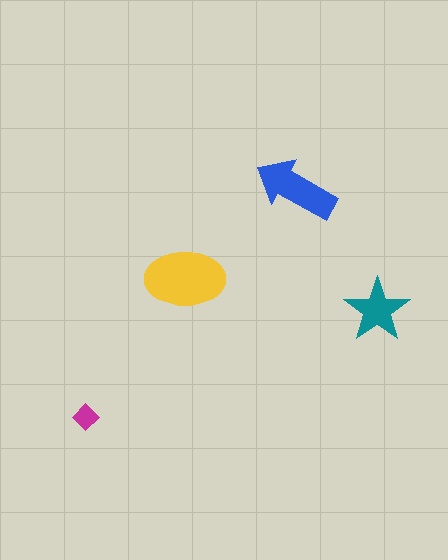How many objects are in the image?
There are 4 objects in the image.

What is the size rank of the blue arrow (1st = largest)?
2nd.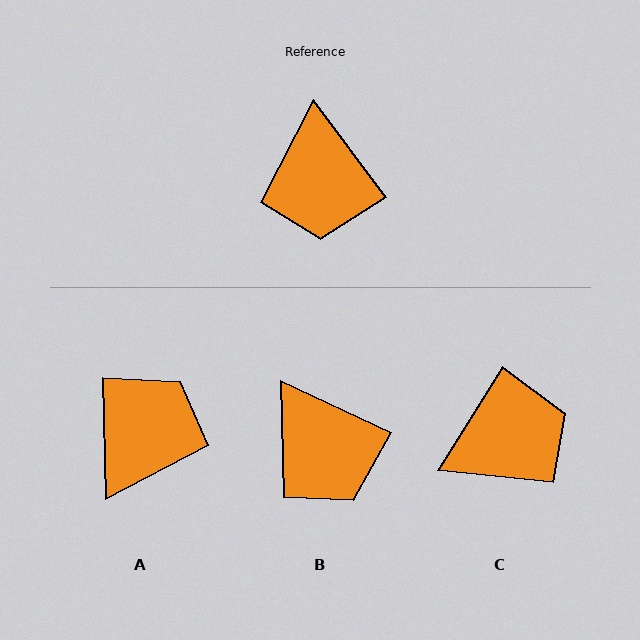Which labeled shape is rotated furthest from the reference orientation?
A, about 145 degrees away.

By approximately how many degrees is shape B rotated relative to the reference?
Approximately 28 degrees counter-clockwise.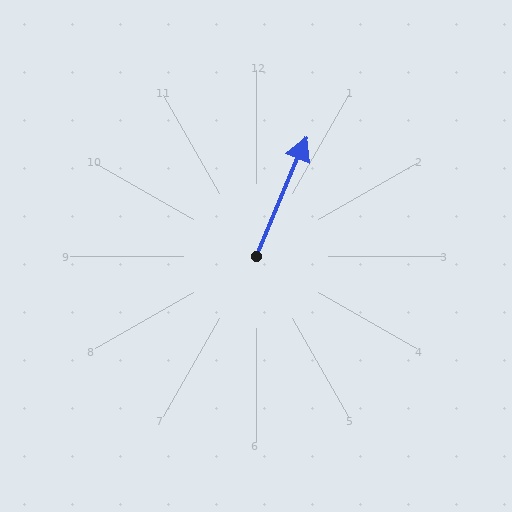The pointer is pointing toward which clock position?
Roughly 1 o'clock.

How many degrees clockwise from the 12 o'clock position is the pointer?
Approximately 23 degrees.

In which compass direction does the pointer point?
Northeast.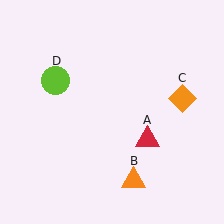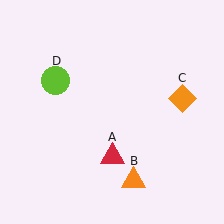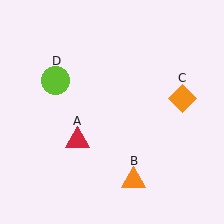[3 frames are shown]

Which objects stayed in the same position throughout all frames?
Orange triangle (object B) and orange diamond (object C) and lime circle (object D) remained stationary.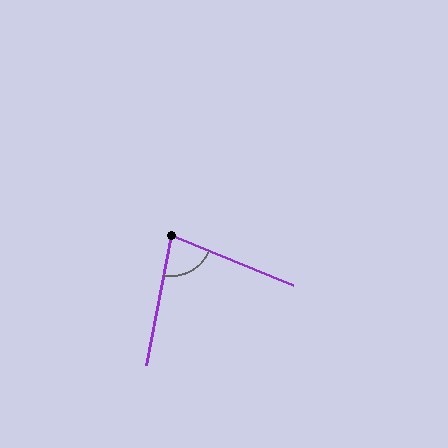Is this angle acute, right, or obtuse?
It is acute.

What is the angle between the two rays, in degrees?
Approximately 78 degrees.